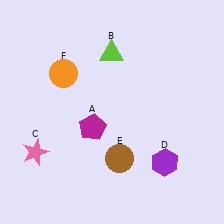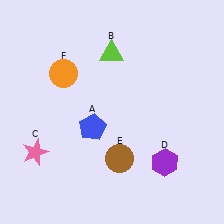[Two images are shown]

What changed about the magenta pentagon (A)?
In Image 1, A is magenta. In Image 2, it changed to blue.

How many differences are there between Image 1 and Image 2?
There is 1 difference between the two images.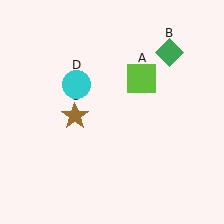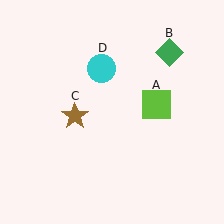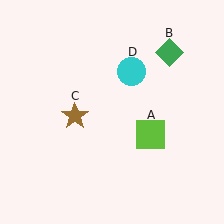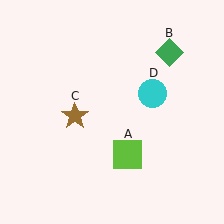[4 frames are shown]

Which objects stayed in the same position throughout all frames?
Green diamond (object B) and brown star (object C) remained stationary.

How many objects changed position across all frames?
2 objects changed position: lime square (object A), cyan circle (object D).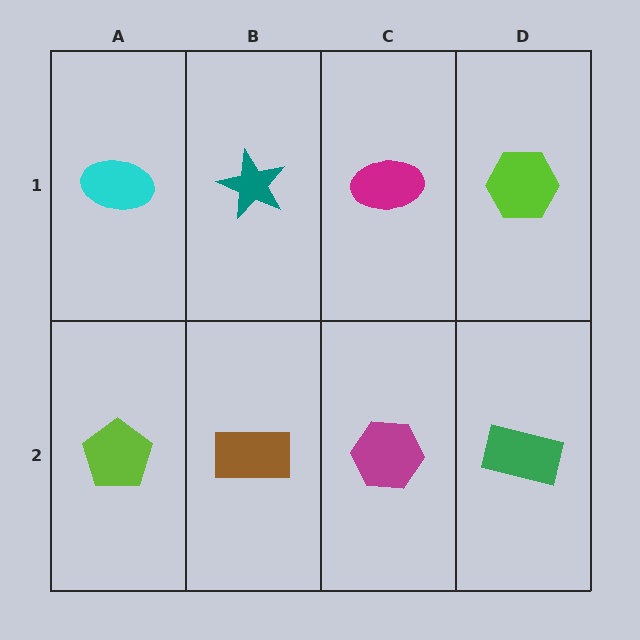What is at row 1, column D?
A lime hexagon.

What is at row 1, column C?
A magenta ellipse.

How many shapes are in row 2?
4 shapes.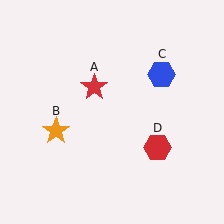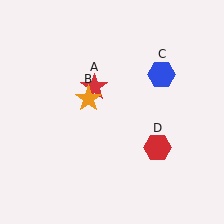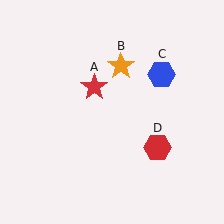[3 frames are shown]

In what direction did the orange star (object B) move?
The orange star (object B) moved up and to the right.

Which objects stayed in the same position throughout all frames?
Red star (object A) and blue hexagon (object C) and red hexagon (object D) remained stationary.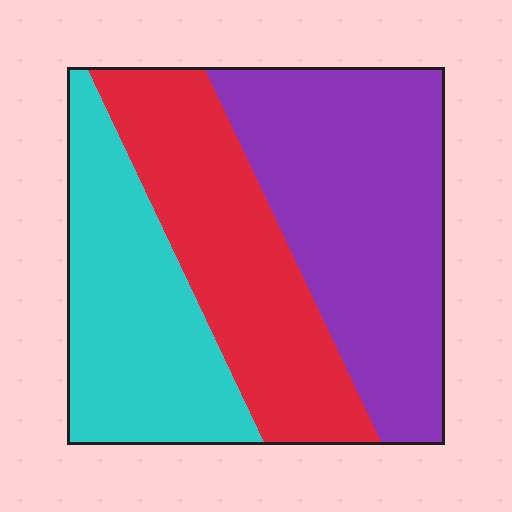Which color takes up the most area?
Purple, at roughly 40%.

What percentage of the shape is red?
Red takes up about one third (1/3) of the shape.